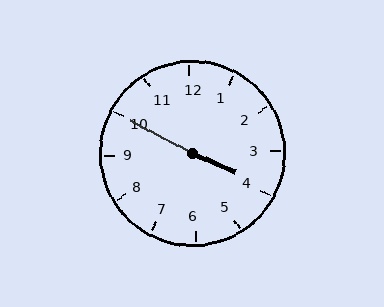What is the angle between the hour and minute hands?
Approximately 175 degrees.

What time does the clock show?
3:50.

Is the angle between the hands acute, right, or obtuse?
It is obtuse.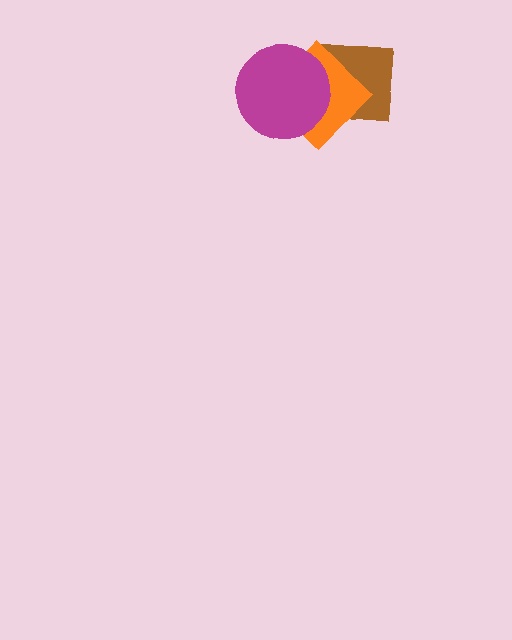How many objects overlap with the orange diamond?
2 objects overlap with the orange diamond.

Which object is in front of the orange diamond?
The magenta circle is in front of the orange diamond.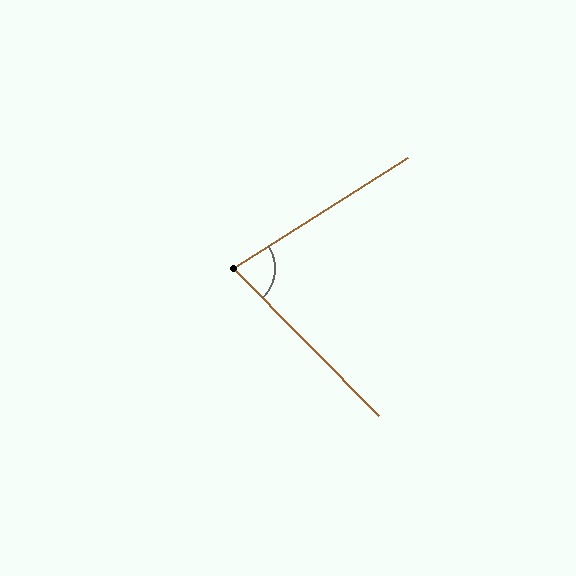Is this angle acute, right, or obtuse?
It is acute.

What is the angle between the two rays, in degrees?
Approximately 78 degrees.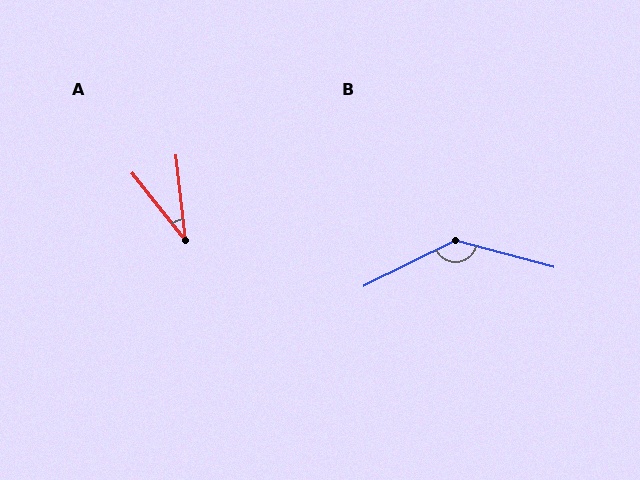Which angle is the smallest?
A, at approximately 32 degrees.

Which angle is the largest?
B, at approximately 139 degrees.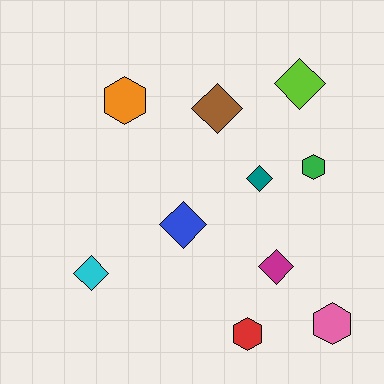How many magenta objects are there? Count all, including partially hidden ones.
There is 1 magenta object.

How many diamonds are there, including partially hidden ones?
There are 6 diamonds.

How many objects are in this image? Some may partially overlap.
There are 10 objects.